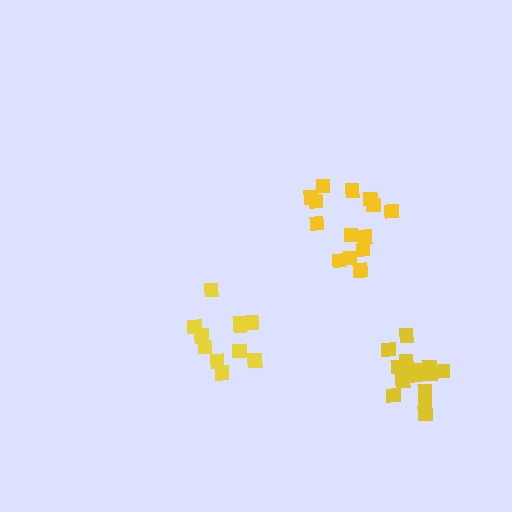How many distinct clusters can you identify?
There are 3 distinct clusters.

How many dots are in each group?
Group 1: 11 dots, Group 2: 14 dots, Group 3: 16 dots (41 total).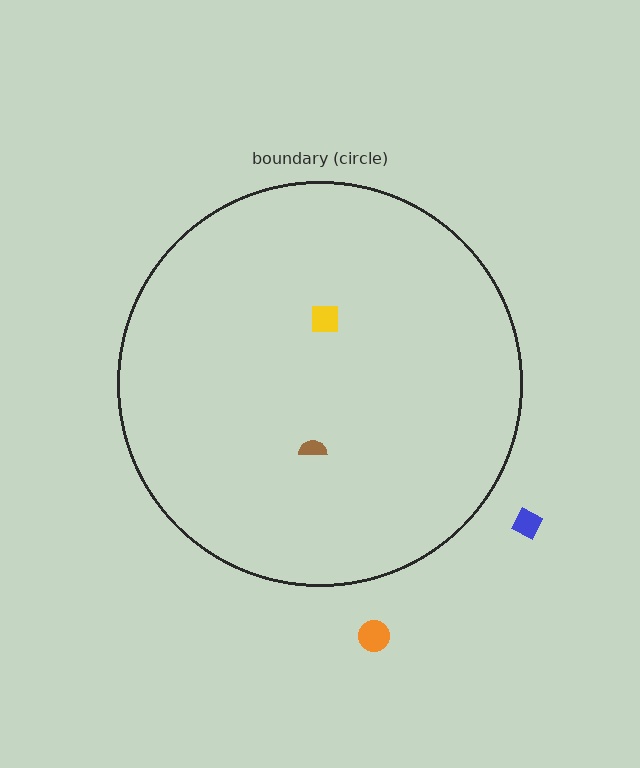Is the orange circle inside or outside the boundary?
Outside.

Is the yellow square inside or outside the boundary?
Inside.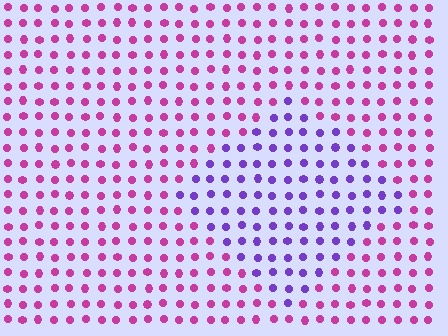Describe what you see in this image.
The image is filled with small magenta elements in a uniform arrangement. A diamond-shaped region is visible where the elements are tinted to a slightly different hue, forming a subtle color boundary.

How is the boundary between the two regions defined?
The boundary is defined purely by a slight shift in hue (about 50 degrees). Spacing, size, and orientation are identical on both sides.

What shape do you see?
I see a diamond.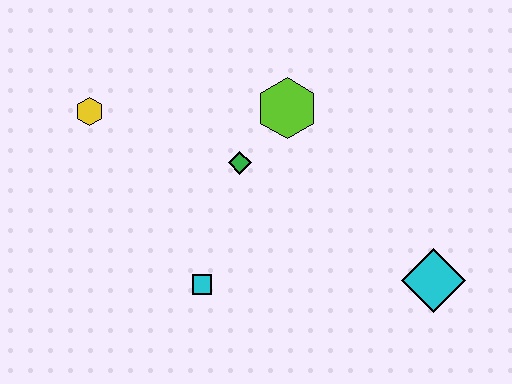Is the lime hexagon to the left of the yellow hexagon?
No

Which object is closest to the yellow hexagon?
The green diamond is closest to the yellow hexagon.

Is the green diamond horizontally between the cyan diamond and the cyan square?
Yes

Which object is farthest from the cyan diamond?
The yellow hexagon is farthest from the cyan diamond.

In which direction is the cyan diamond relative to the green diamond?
The cyan diamond is to the right of the green diamond.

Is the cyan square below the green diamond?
Yes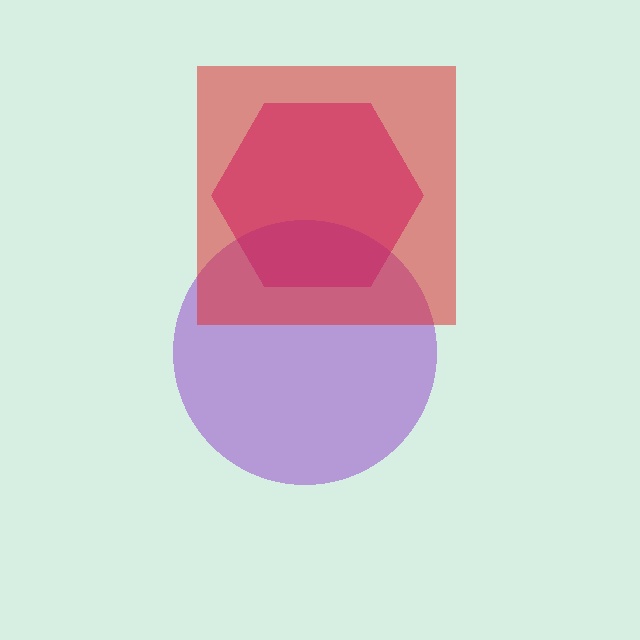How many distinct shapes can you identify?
There are 3 distinct shapes: a magenta hexagon, a purple circle, a red square.